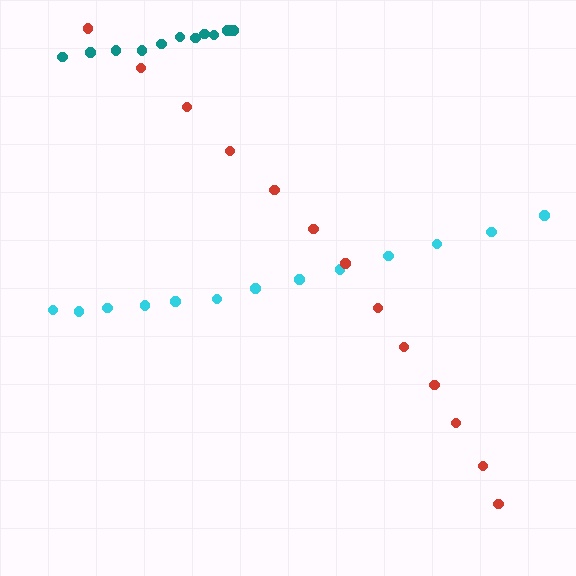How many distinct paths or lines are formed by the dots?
There are 3 distinct paths.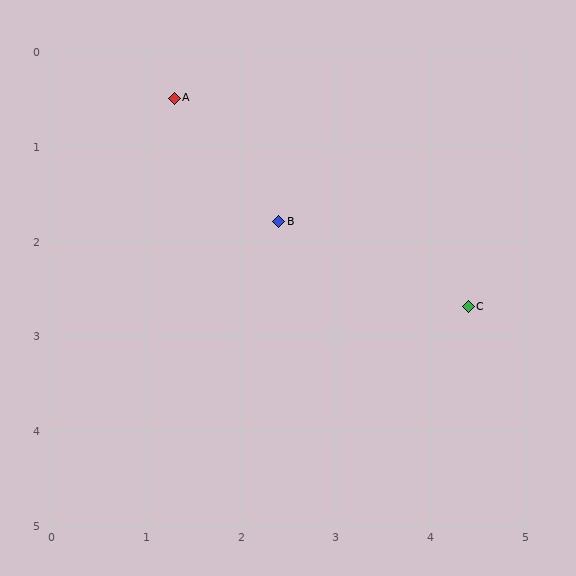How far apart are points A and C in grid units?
Points A and C are about 3.8 grid units apart.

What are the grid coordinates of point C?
Point C is at approximately (4.4, 2.7).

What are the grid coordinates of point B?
Point B is at approximately (2.4, 1.8).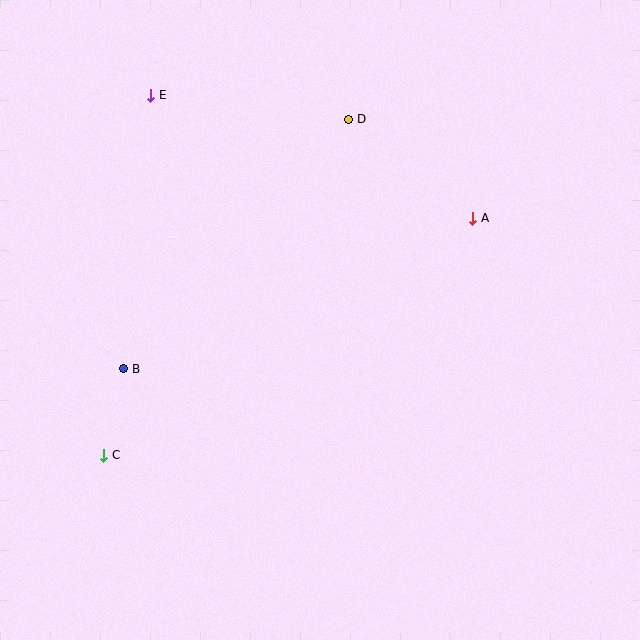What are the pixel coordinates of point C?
Point C is at (104, 456).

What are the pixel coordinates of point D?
Point D is at (349, 119).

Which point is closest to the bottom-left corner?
Point C is closest to the bottom-left corner.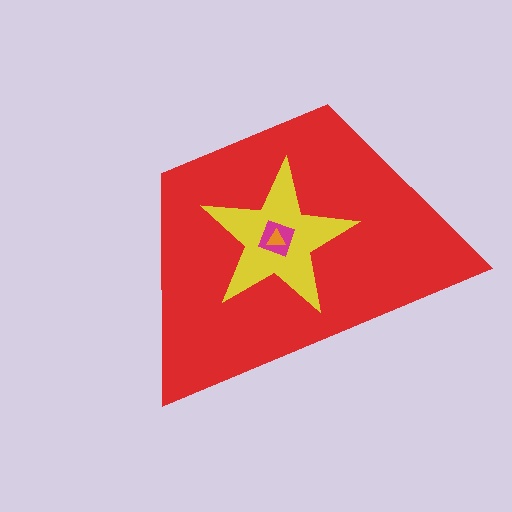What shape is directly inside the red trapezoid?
The yellow star.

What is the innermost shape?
The orange triangle.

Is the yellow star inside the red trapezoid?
Yes.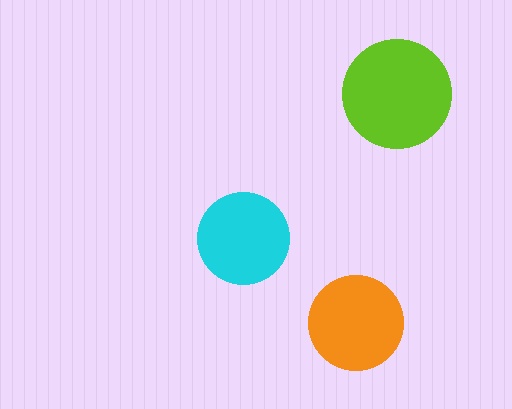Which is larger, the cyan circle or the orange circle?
The orange one.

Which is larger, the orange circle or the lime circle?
The lime one.